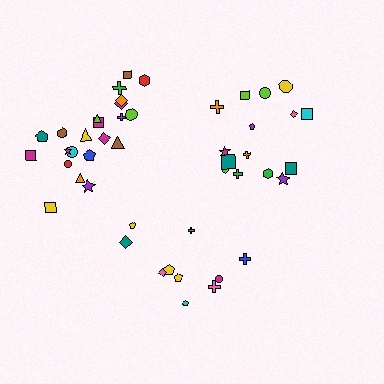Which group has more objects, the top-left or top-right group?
The top-left group.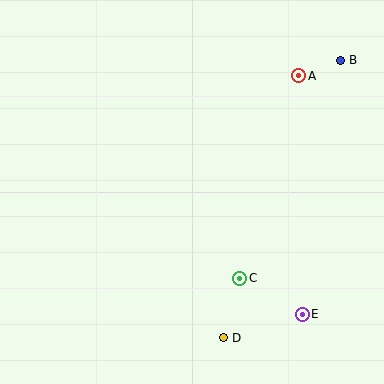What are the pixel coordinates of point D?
Point D is at (223, 338).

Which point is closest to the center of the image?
Point C at (240, 278) is closest to the center.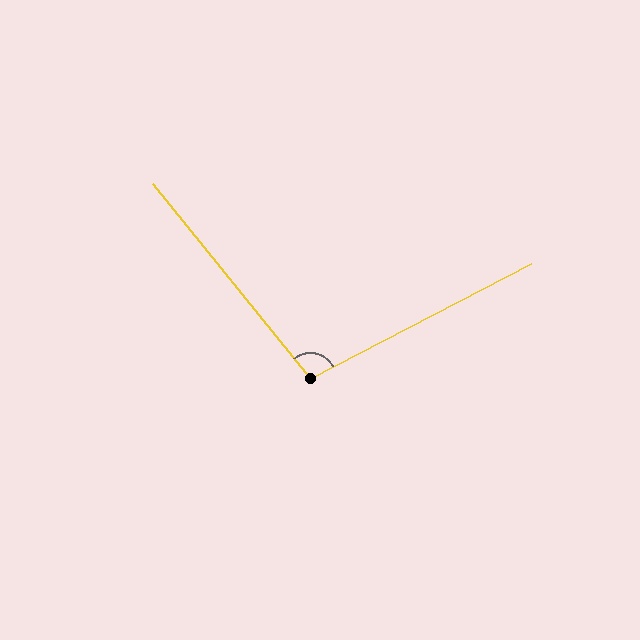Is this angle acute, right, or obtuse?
It is obtuse.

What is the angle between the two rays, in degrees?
Approximately 102 degrees.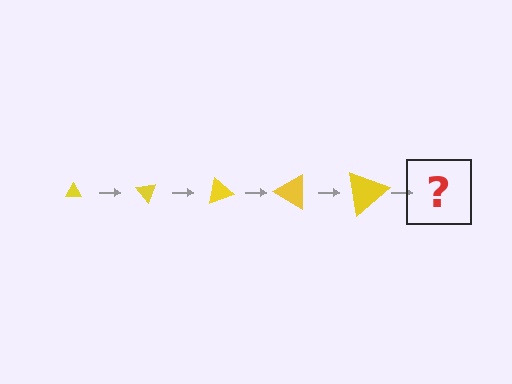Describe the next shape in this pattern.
It should be a triangle, larger than the previous one and rotated 250 degrees from the start.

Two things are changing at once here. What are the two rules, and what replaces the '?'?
The two rules are that the triangle grows larger each step and it rotates 50 degrees each step. The '?' should be a triangle, larger than the previous one and rotated 250 degrees from the start.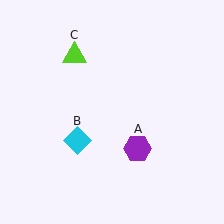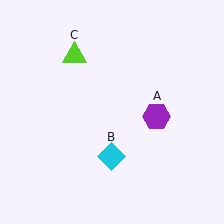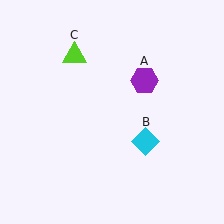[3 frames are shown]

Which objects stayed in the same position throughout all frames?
Lime triangle (object C) remained stationary.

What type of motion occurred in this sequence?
The purple hexagon (object A), cyan diamond (object B) rotated counterclockwise around the center of the scene.